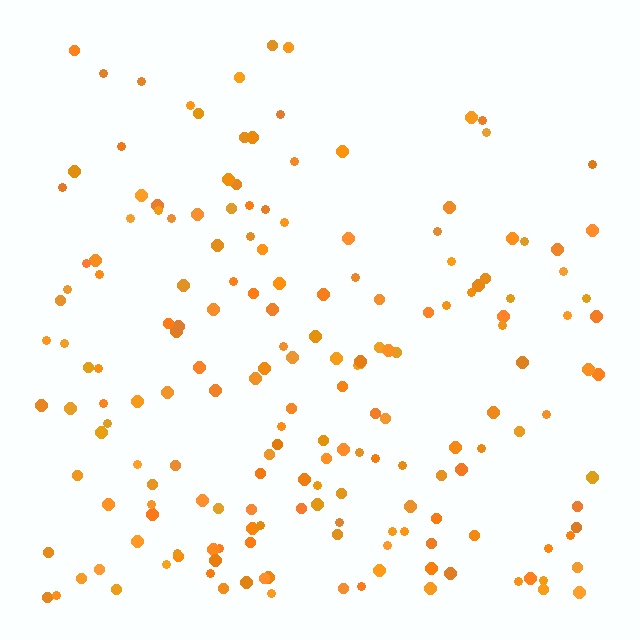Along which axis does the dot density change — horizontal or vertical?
Vertical.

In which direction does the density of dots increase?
From top to bottom, with the bottom side densest.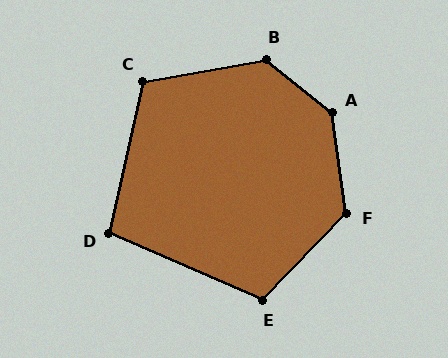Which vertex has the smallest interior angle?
D, at approximately 101 degrees.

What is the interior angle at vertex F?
Approximately 128 degrees (obtuse).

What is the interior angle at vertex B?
Approximately 131 degrees (obtuse).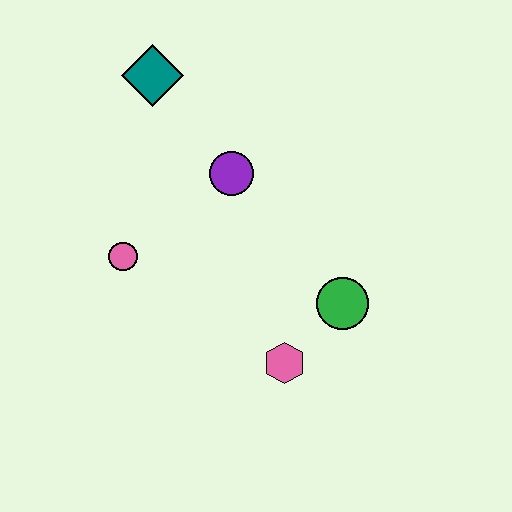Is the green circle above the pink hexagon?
Yes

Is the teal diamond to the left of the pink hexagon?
Yes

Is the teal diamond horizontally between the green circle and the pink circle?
Yes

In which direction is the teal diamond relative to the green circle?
The teal diamond is above the green circle.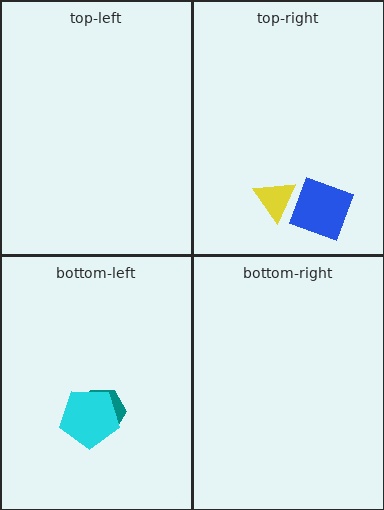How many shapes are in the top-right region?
2.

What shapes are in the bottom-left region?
The teal hexagon, the cyan pentagon.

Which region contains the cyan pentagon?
The bottom-left region.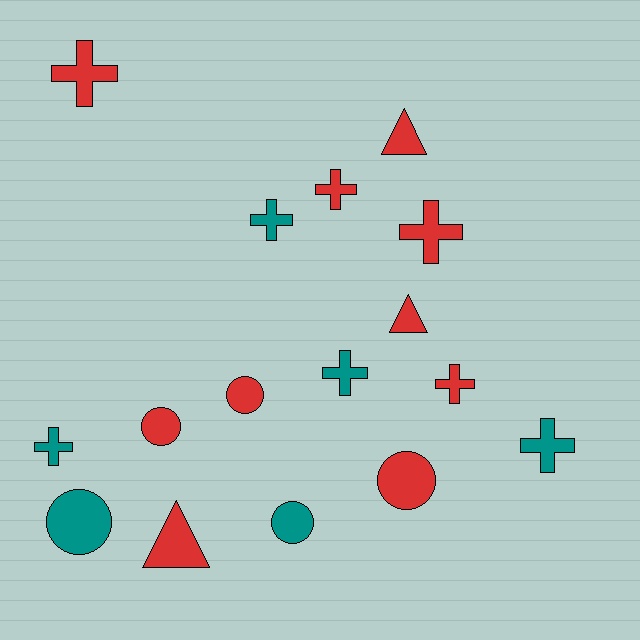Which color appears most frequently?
Red, with 10 objects.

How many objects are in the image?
There are 16 objects.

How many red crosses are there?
There are 4 red crosses.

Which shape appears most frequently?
Cross, with 8 objects.